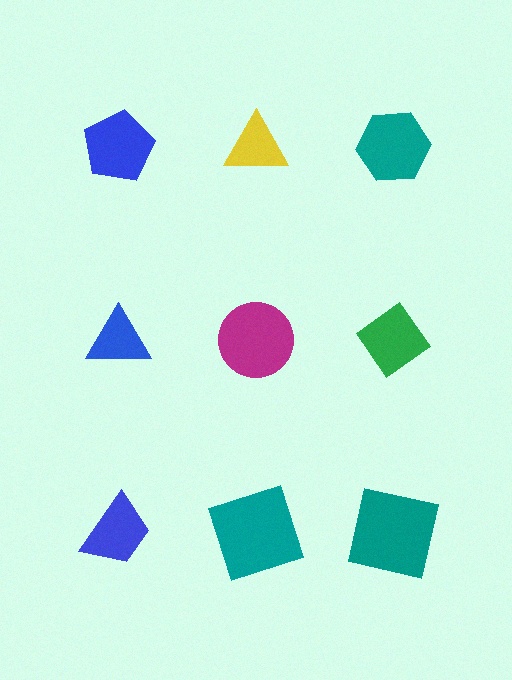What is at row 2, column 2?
A magenta circle.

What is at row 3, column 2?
A teal square.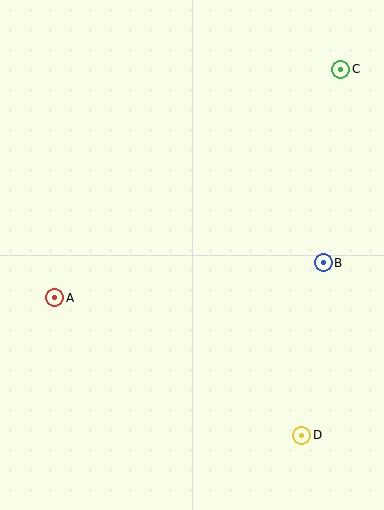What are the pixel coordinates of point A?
Point A is at (55, 298).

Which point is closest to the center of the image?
Point B at (323, 263) is closest to the center.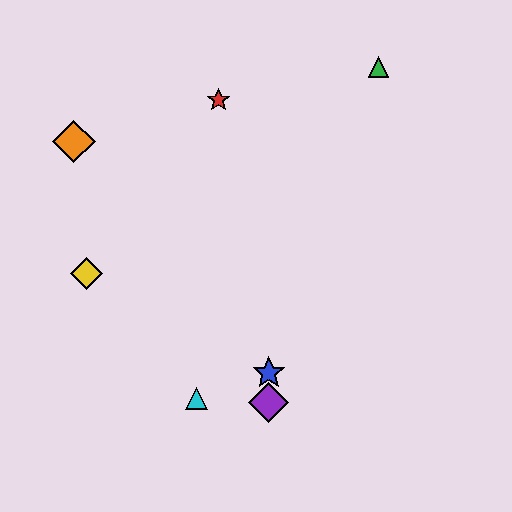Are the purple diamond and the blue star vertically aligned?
Yes, both are at x≈269.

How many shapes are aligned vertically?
2 shapes (the blue star, the purple diamond) are aligned vertically.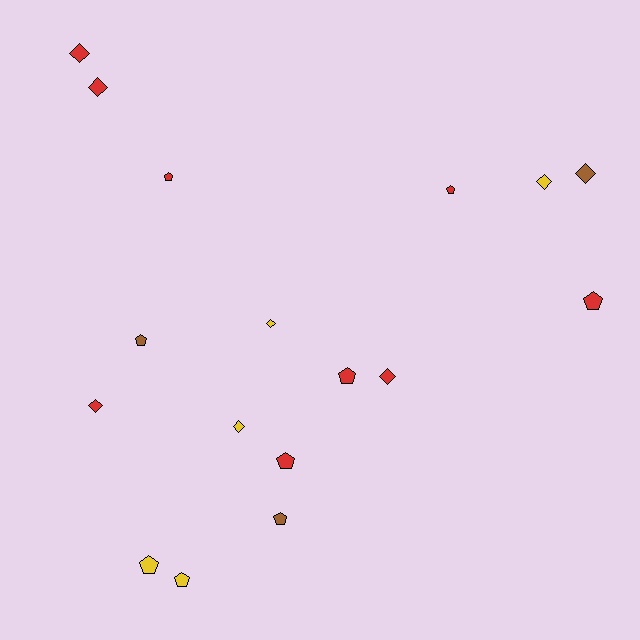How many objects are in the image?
There are 17 objects.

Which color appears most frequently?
Red, with 9 objects.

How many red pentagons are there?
There are 5 red pentagons.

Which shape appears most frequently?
Pentagon, with 9 objects.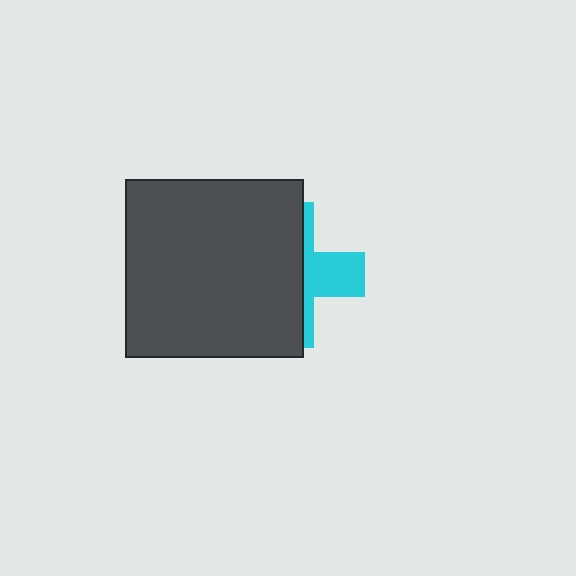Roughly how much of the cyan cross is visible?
A small part of it is visible (roughly 35%).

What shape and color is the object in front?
The object in front is a dark gray square.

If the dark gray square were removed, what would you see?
You would see the complete cyan cross.